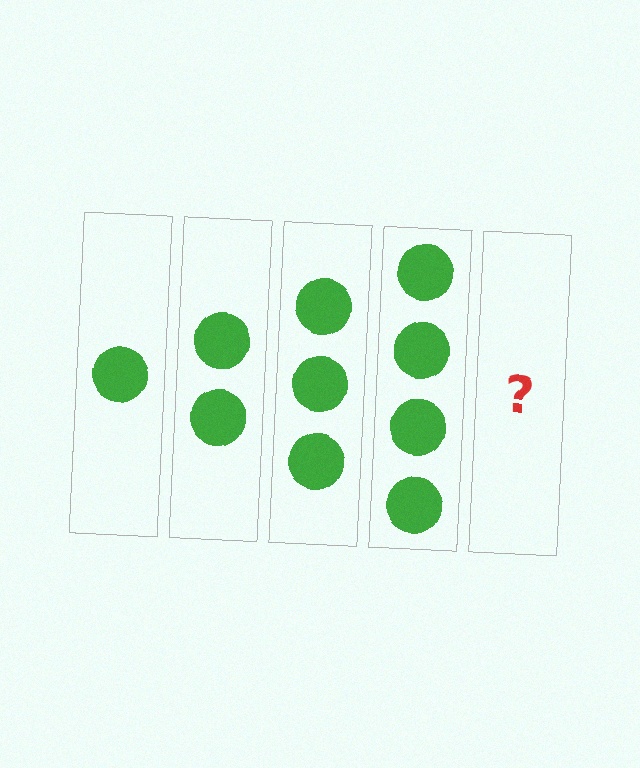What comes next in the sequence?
The next element should be 5 circles.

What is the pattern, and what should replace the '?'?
The pattern is that each step adds one more circle. The '?' should be 5 circles.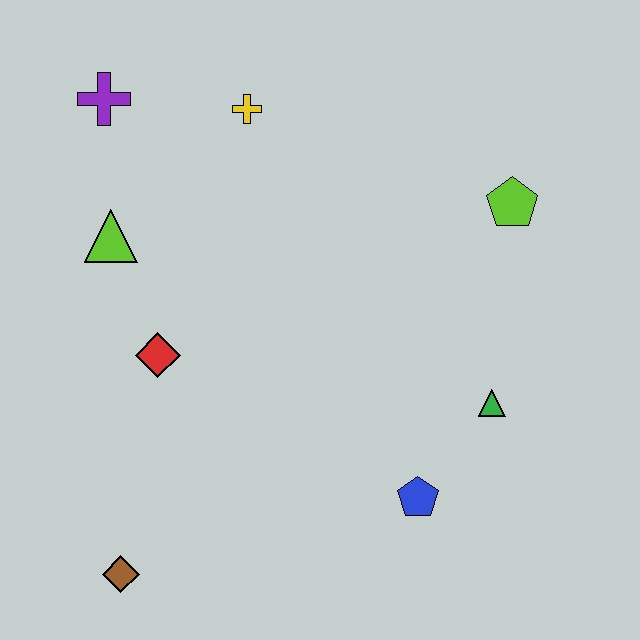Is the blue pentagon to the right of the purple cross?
Yes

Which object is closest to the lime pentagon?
The green triangle is closest to the lime pentagon.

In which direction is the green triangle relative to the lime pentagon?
The green triangle is below the lime pentagon.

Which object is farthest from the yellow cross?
The brown diamond is farthest from the yellow cross.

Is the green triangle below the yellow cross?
Yes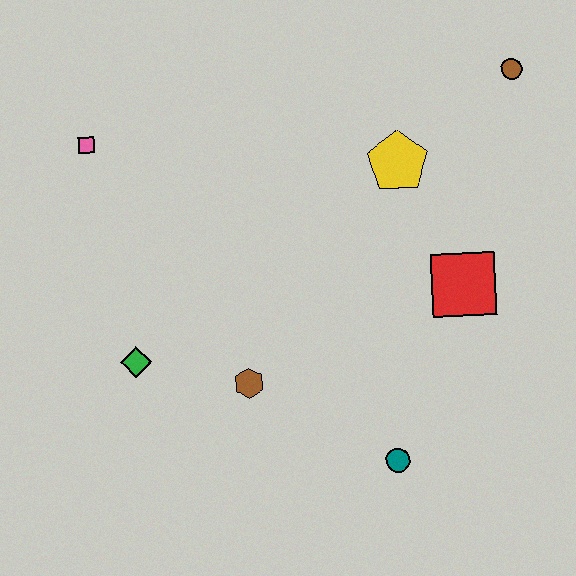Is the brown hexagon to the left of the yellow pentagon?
Yes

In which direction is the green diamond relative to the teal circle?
The green diamond is to the left of the teal circle.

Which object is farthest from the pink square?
The teal circle is farthest from the pink square.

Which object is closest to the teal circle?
The brown hexagon is closest to the teal circle.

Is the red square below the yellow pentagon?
Yes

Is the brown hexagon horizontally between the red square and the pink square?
Yes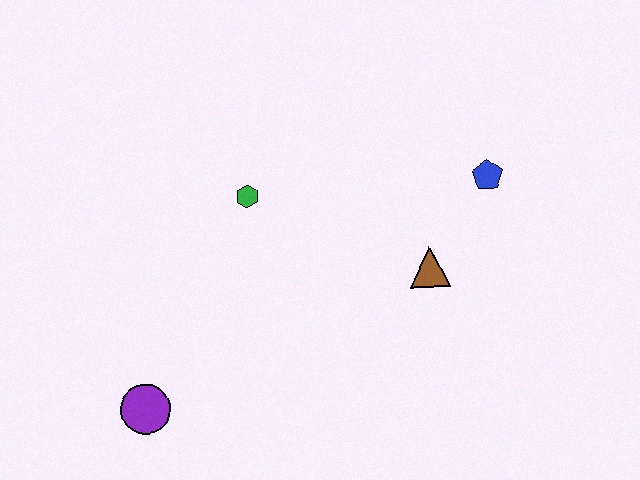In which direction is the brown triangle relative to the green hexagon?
The brown triangle is to the right of the green hexagon.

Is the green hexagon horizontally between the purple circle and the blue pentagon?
Yes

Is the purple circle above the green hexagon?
No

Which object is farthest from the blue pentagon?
The purple circle is farthest from the blue pentagon.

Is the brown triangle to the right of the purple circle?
Yes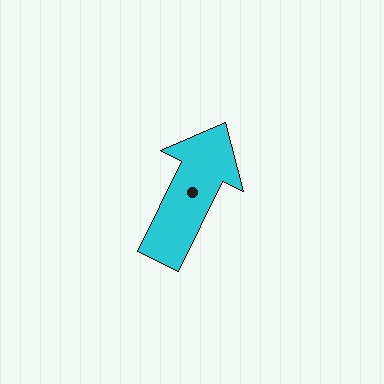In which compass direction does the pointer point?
Northeast.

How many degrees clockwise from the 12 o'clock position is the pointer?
Approximately 26 degrees.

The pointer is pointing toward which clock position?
Roughly 1 o'clock.